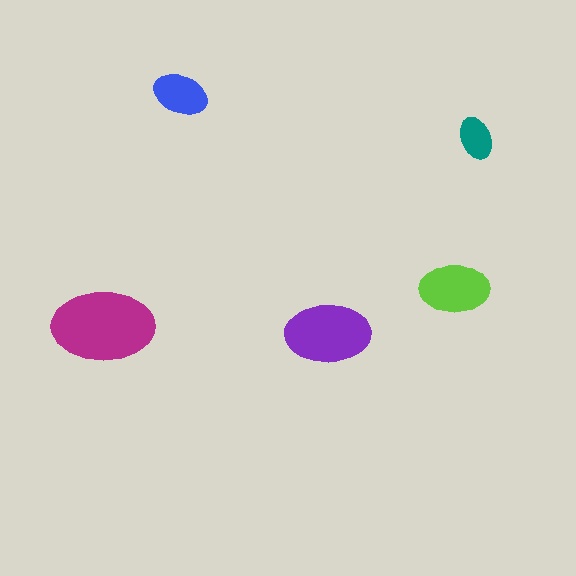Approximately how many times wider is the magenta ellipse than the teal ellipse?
About 2.5 times wider.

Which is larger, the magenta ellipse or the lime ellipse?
The magenta one.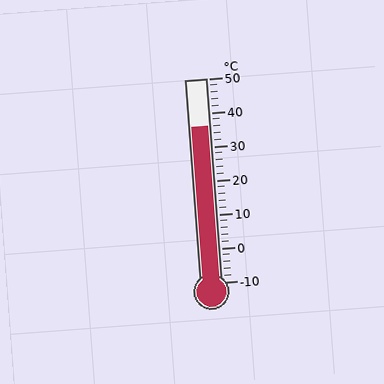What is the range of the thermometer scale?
The thermometer scale ranges from -10°C to 50°C.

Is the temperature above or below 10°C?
The temperature is above 10°C.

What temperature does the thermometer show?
The thermometer shows approximately 36°C.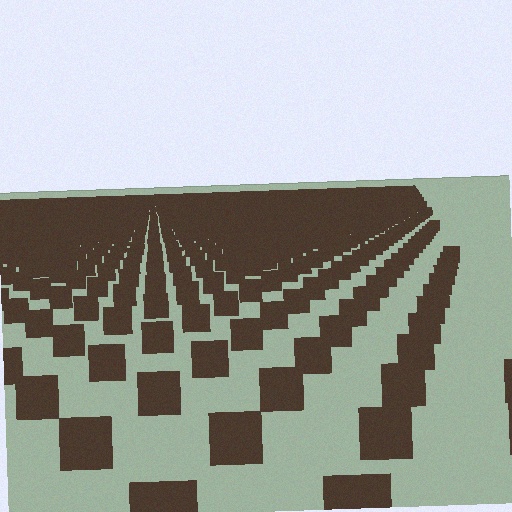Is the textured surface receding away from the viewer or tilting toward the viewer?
The surface is receding away from the viewer. Texture elements get smaller and denser toward the top.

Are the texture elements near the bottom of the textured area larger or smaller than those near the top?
Larger. Near the bottom, elements are closer to the viewer and appear at a bigger on-screen size.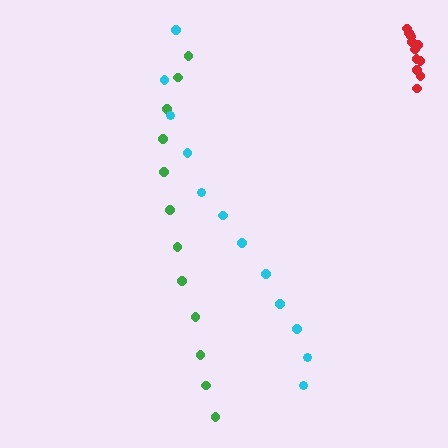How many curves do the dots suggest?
There are 3 distinct paths.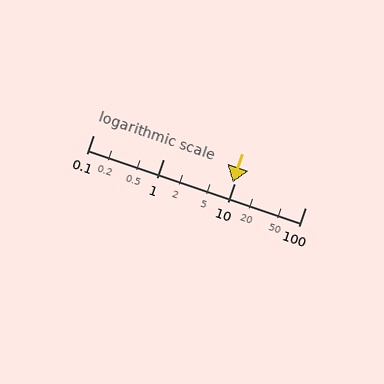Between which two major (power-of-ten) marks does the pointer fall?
The pointer is between 1 and 10.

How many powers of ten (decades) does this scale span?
The scale spans 3 decades, from 0.1 to 100.